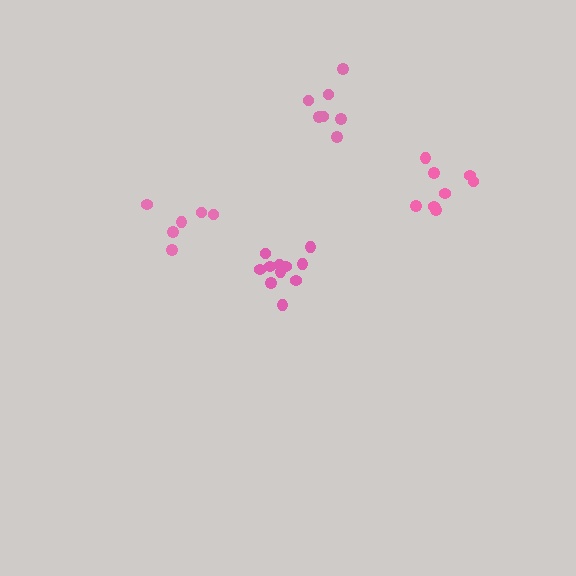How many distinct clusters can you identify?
There are 4 distinct clusters.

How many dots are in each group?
Group 1: 7 dots, Group 2: 11 dots, Group 3: 6 dots, Group 4: 8 dots (32 total).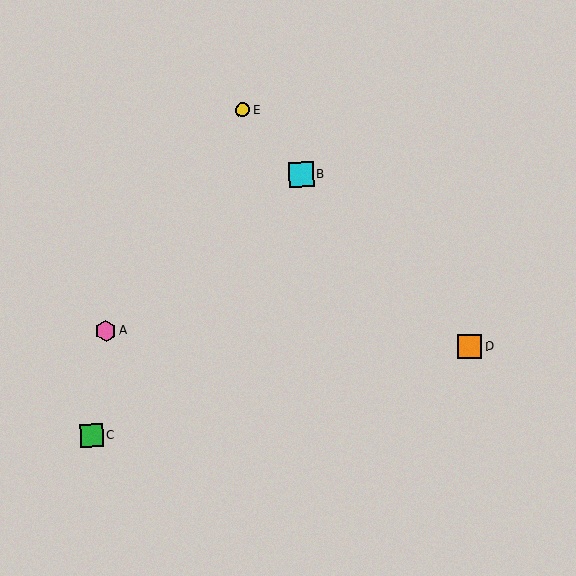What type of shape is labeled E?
Shape E is a yellow circle.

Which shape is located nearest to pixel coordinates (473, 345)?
The orange square (labeled D) at (470, 347) is nearest to that location.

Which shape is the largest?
The cyan square (labeled B) is the largest.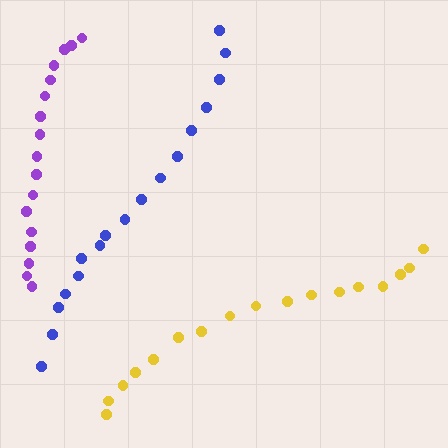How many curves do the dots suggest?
There are 3 distinct paths.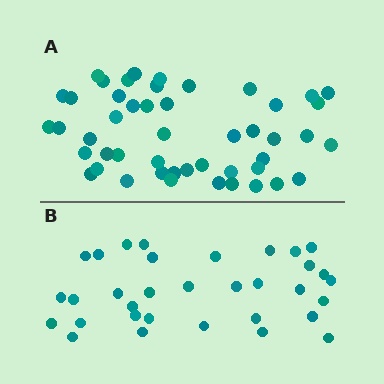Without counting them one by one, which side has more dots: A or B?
Region A (the top region) has more dots.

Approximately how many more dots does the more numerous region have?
Region A has approximately 15 more dots than region B.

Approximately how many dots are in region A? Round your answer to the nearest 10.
About 50 dots. (The exact count is 48, which rounds to 50.)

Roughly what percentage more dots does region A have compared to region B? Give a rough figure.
About 45% more.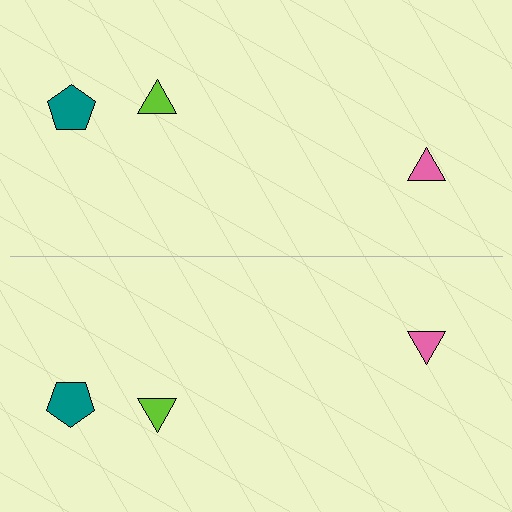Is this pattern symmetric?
Yes, this pattern has bilateral (reflection) symmetry.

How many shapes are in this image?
There are 6 shapes in this image.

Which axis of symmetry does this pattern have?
The pattern has a horizontal axis of symmetry running through the center of the image.